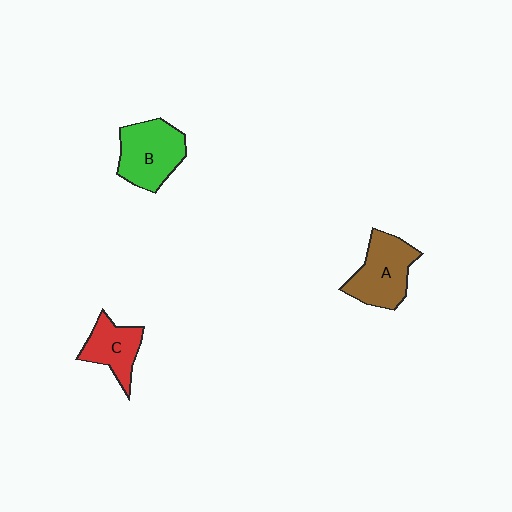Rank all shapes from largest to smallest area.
From largest to smallest: B (green), A (brown), C (red).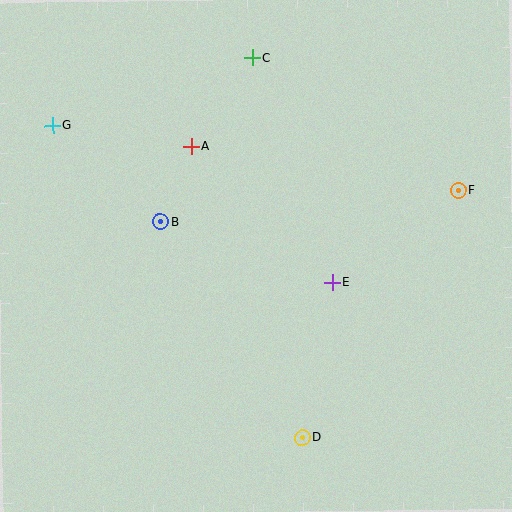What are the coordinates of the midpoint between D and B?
The midpoint between D and B is at (231, 330).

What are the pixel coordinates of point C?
Point C is at (252, 58).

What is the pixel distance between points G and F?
The distance between G and F is 411 pixels.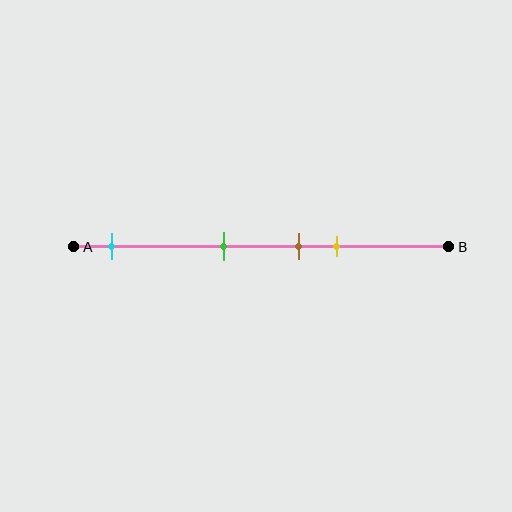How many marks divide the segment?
There are 4 marks dividing the segment.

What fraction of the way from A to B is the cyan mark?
The cyan mark is approximately 10% (0.1) of the way from A to B.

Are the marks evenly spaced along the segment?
No, the marks are not evenly spaced.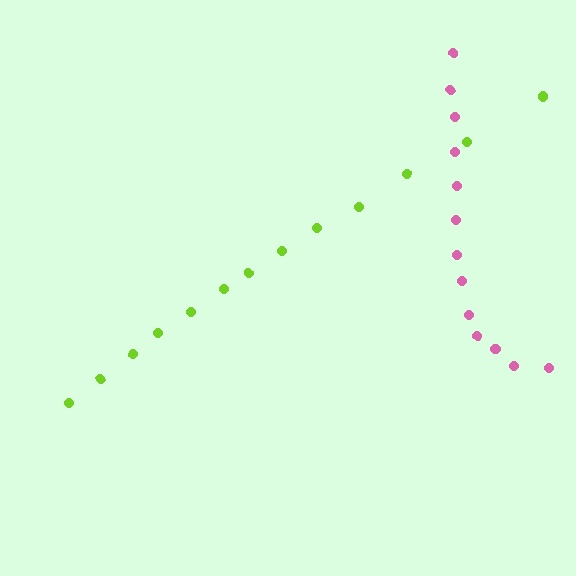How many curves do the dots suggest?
There are 2 distinct paths.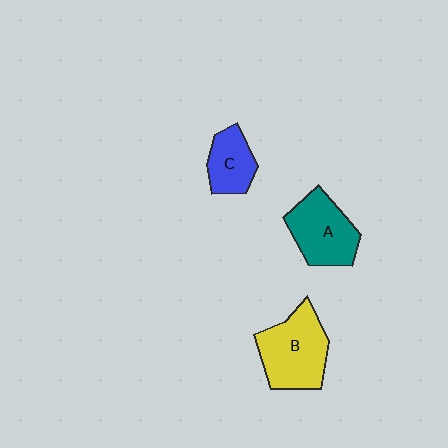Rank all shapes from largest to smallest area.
From largest to smallest: B (yellow), A (teal), C (blue).